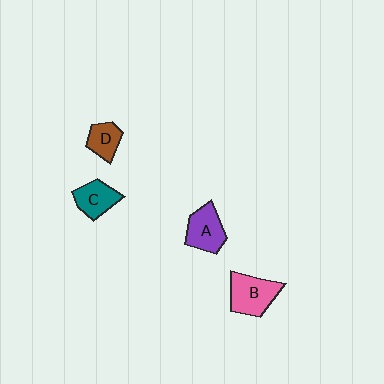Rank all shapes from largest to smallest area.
From largest to smallest: B (pink), A (purple), C (teal), D (brown).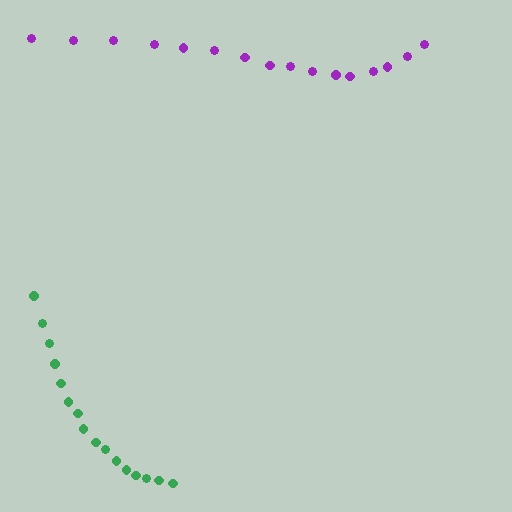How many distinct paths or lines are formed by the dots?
There are 2 distinct paths.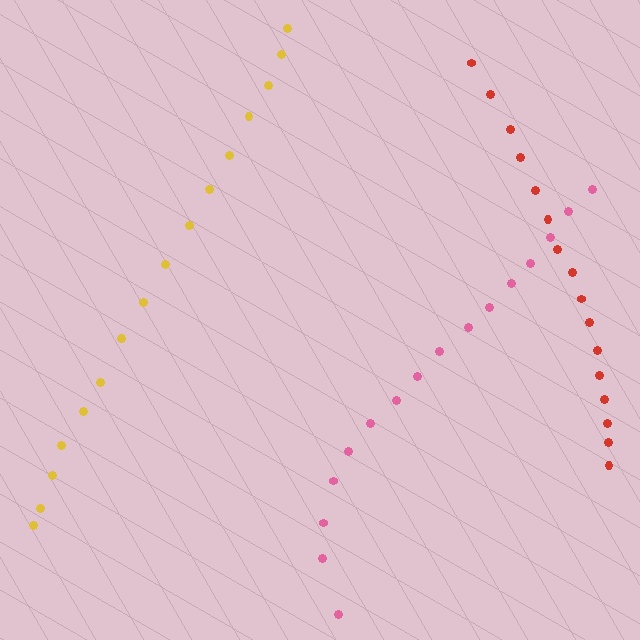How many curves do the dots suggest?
There are 3 distinct paths.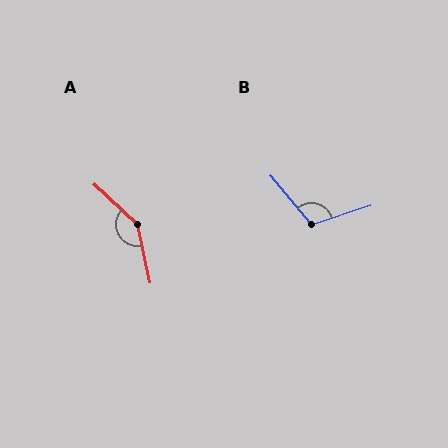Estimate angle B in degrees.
Approximately 112 degrees.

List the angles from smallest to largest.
B (112°), A (145°).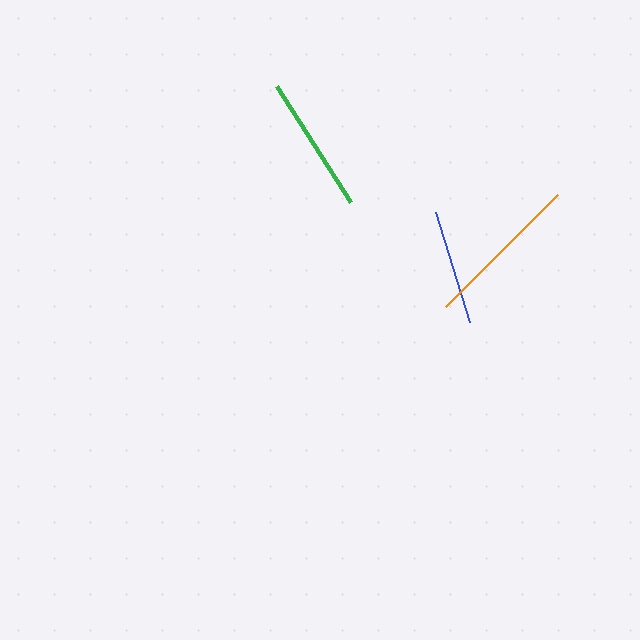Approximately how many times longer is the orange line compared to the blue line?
The orange line is approximately 1.4 times the length of the blue line.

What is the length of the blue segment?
The blue segment is approximately 115 pixels long.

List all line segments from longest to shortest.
From longest to shortest: orange, green, blue.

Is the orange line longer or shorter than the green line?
The orange line is longer than the green line.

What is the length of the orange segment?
The orange segment is approximately 159 pixels long.